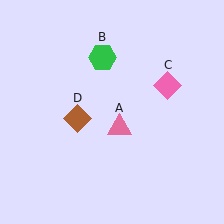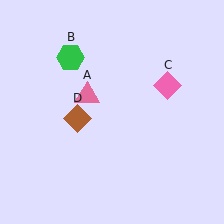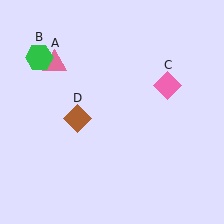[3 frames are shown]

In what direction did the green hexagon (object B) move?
The green hexagon (object B) moved left.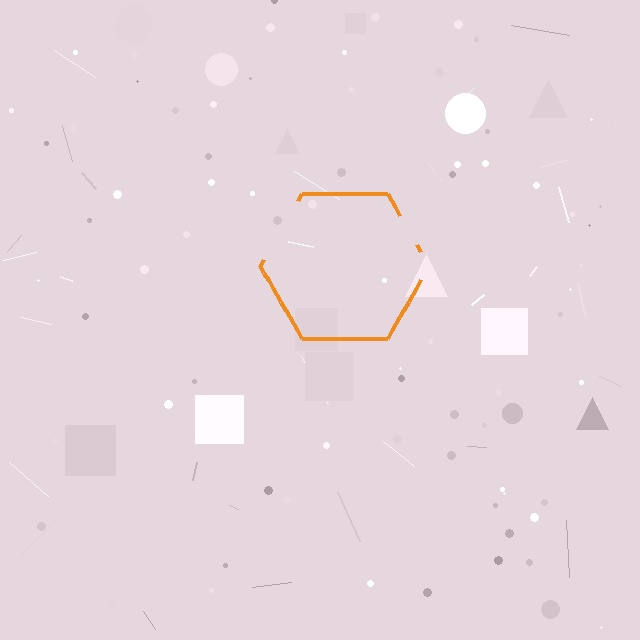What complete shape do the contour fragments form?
The contour fragments form a hexagon.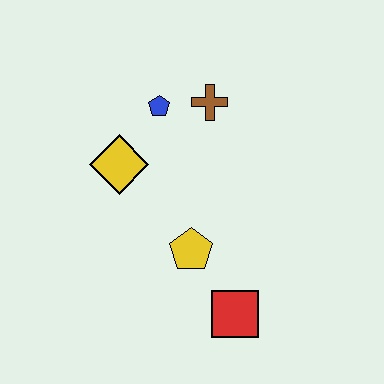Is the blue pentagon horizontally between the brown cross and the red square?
No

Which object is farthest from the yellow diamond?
The red square is farthest from the yellow diamond.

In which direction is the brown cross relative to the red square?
The brown cross is above the red square.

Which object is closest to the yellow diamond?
The blue pentagon is closest to the yellow diamond.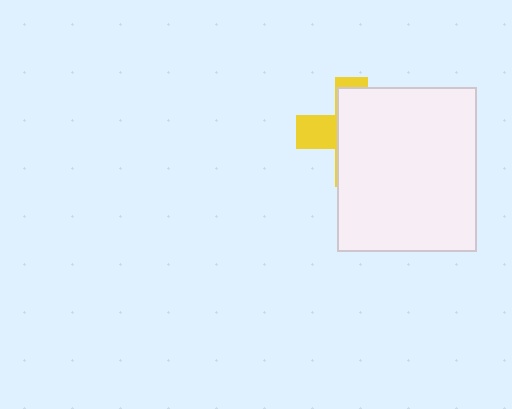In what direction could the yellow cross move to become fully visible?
The yellow cross could move left. That would shift it out from behind the white rectangle entirely.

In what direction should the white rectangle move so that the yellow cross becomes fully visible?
The white rectangle should move right. That is the shortest direction to clear the overlap and leave the yellow cross fully visible.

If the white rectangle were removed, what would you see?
You would see the complete yellow cross.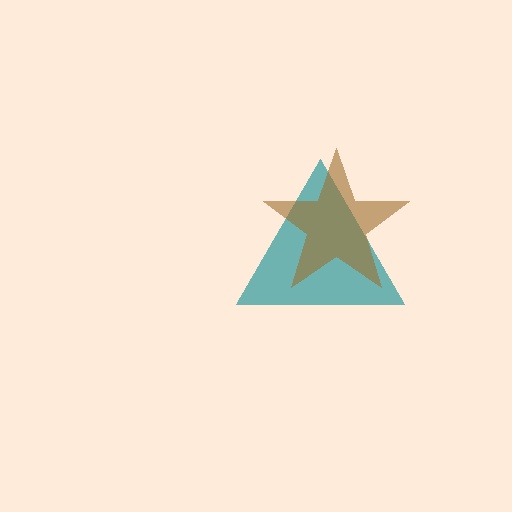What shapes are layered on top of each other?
The layered shapes are: a teal triangle, a brown star.